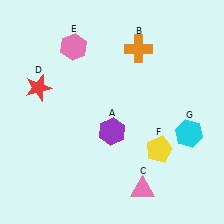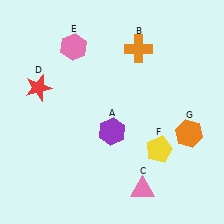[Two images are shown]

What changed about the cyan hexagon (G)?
In Image 1, G is cyan. In Image 2, it changed to orange.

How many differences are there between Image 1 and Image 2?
There is 1 difference between the two images.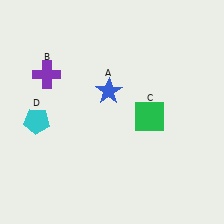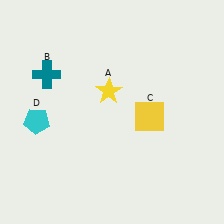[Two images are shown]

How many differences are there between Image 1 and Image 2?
There are 3 differences between the two images.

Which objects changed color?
A changed from blue to yellow. B changed from purple to teal. C changed from green to yellow.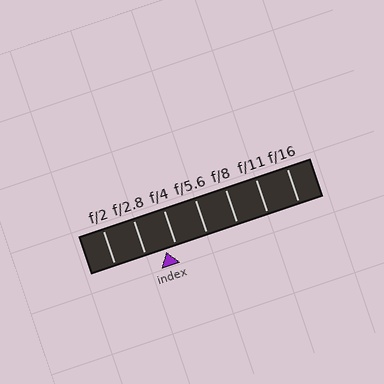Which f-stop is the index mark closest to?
The index mark is closest to f/4.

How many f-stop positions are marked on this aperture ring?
There are 7 f-stop positions marked.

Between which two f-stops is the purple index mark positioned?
The index mark is between f/2.8 and f/4.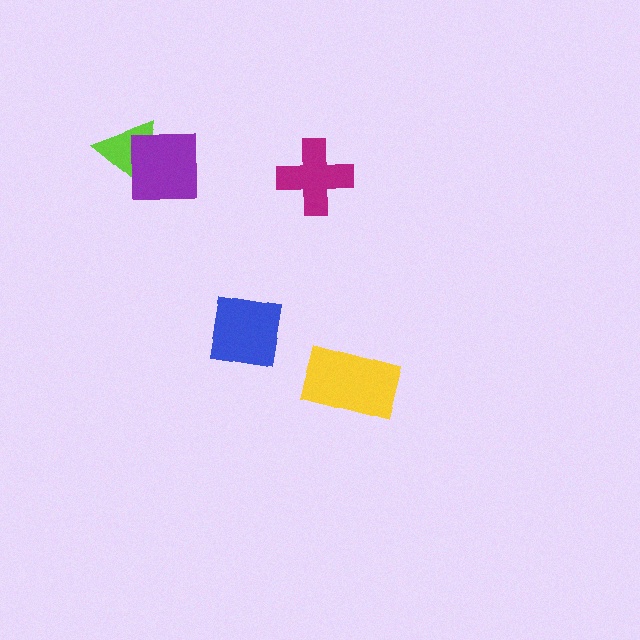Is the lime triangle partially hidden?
Yes, it is partially covered by another shape.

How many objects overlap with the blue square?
0 objects overlap with the blue square.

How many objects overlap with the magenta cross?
0 objects overlap with the magenta cross.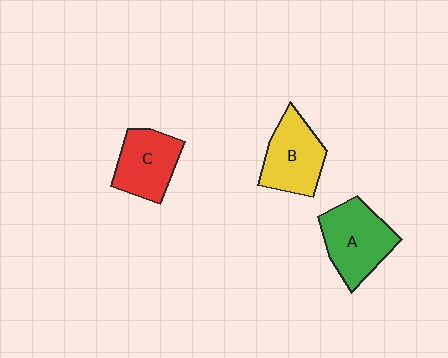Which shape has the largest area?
Shape A (green).